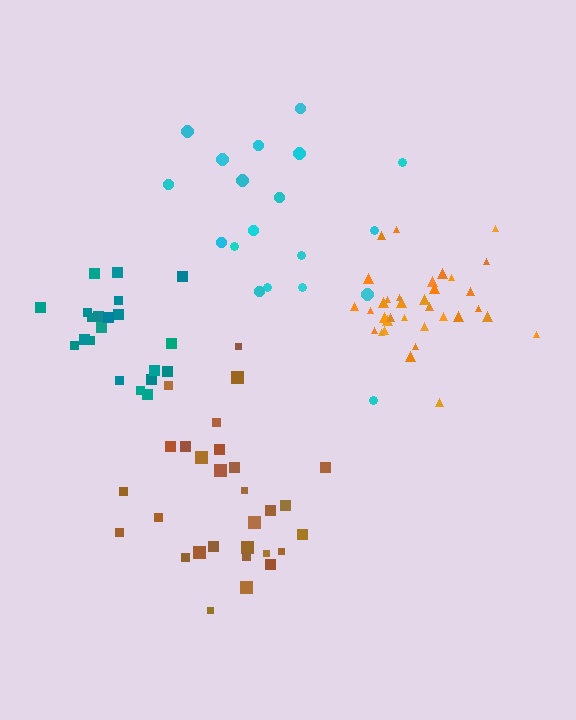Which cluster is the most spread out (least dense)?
Cyan.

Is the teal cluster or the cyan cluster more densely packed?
Teal.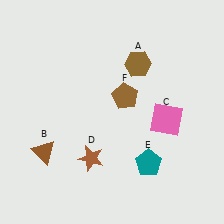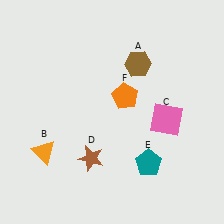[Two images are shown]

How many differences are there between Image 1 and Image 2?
There are 2 differences between the two images.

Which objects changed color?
B changed from brown to orange. F changed from brown to orange.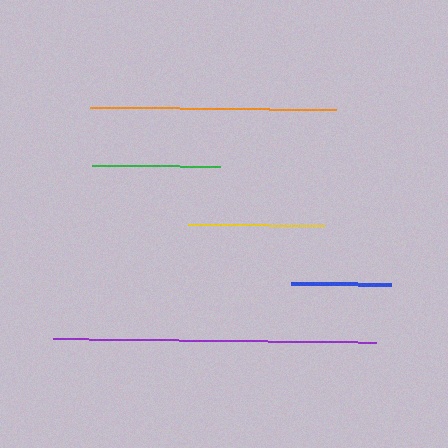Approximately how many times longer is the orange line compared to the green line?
The orange line is approximately 1.9 times the length of the green line.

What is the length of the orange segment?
The orange segment is approximately 246 pixels long.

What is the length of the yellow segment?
The yellow segment is approximately 136 pixels long.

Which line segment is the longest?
The purple line is the longest at approximately 323 pixels.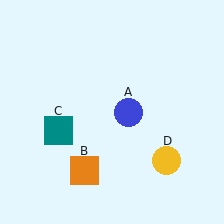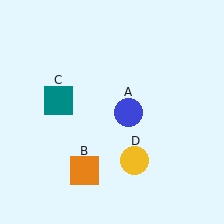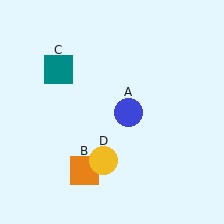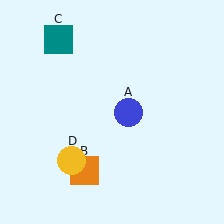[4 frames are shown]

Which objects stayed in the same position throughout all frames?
Blue circle (object A) and orange square (object B) remained stationary.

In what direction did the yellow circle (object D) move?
The yellow circle (object D) moved left.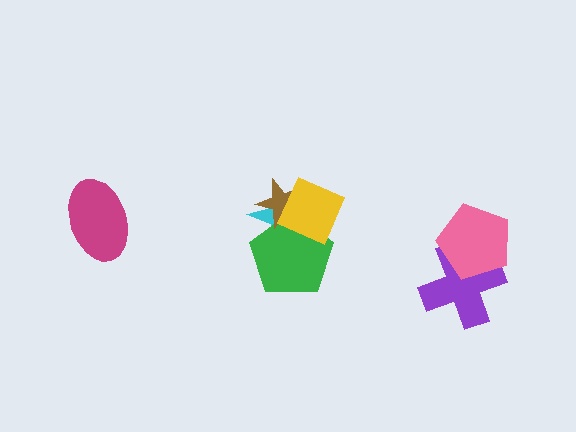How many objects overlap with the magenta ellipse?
0 objects overlap with the magenta ellipse.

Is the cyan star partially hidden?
Yes, it is partially covered by another shape.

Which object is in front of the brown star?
The yellow diamond is in front of the brown star.